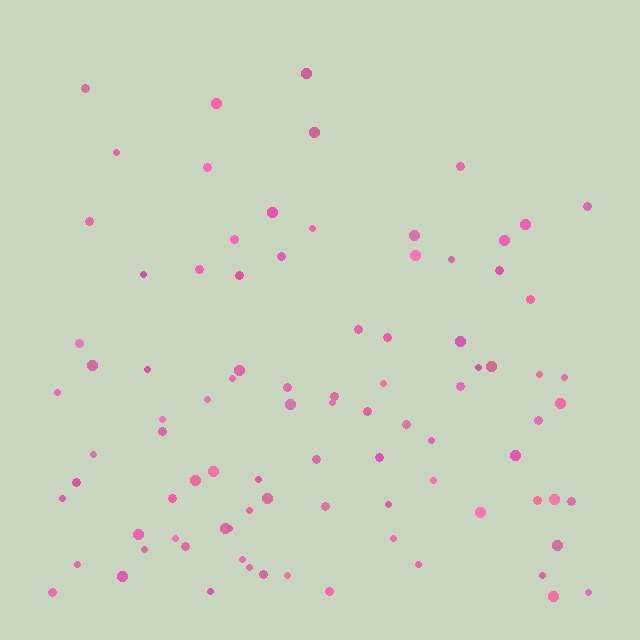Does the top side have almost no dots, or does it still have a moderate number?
Still a moderate number, just noticeably fewer than the bottom.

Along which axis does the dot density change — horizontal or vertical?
Vertical.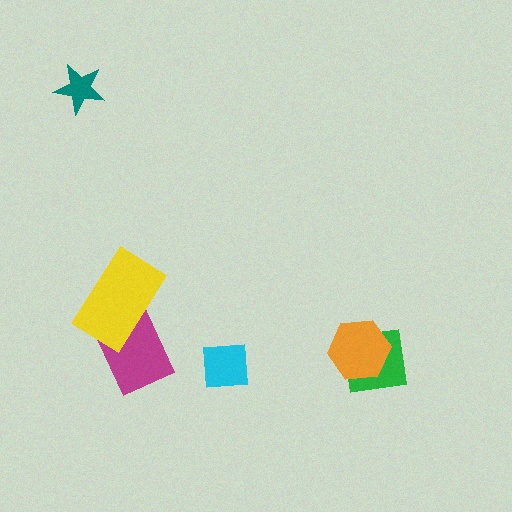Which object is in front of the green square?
The orange hexagon is in front of the green square.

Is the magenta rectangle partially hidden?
Yes, it is partially covered by another shape.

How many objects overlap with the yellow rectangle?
1 object overlaps with the yellow rectangle.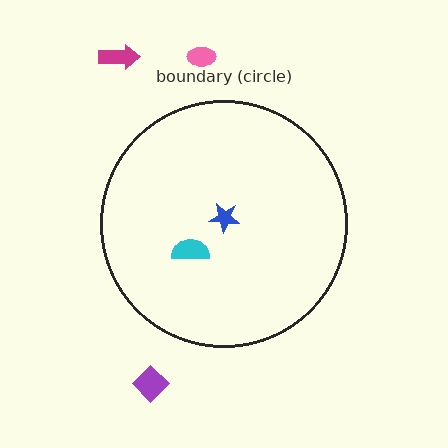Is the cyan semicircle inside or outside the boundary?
Inside.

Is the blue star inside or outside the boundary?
Inside.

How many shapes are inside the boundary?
2 inside, 3 outside.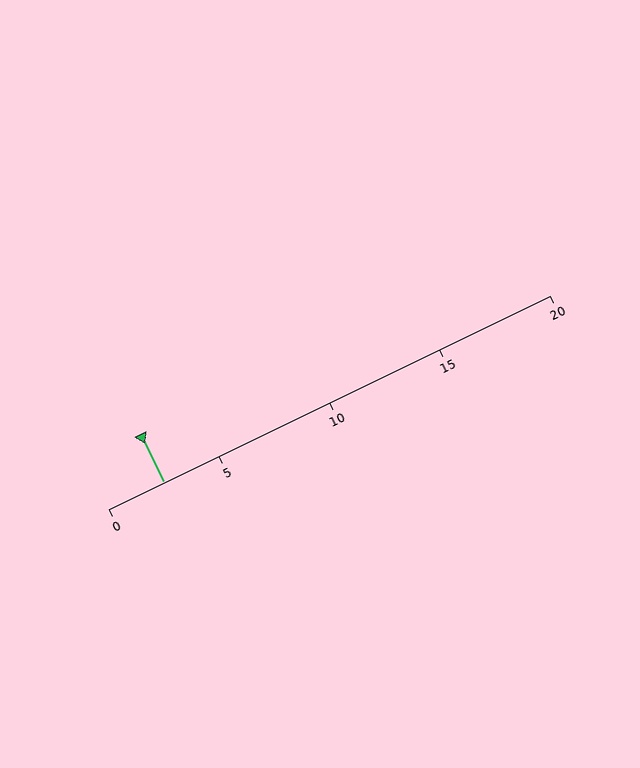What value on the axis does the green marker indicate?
The marker indicates approximately 2.5.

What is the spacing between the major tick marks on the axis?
The major ticks are spaced 5 apart.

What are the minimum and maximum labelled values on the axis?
The axis runs from 0 to 20.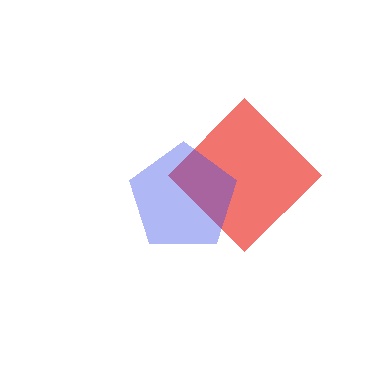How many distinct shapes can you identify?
There are 2 distinct shapes: a red diamond, a blue pentagon.